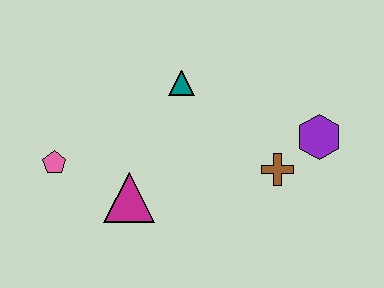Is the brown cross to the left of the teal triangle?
No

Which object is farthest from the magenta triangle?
The purple hexagon is farthest from the magenta triangle.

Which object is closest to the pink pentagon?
The magenta triangle is closest to the pink pentagon.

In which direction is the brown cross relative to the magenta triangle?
The brown cross is to the right of the magenta triangle.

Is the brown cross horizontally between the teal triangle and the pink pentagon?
No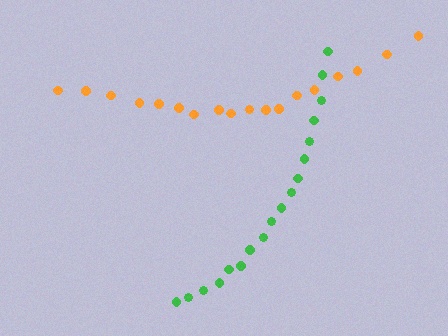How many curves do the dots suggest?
There are 2 distinct paths.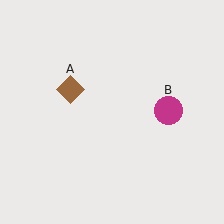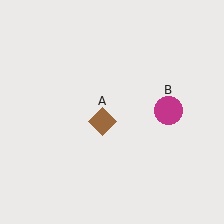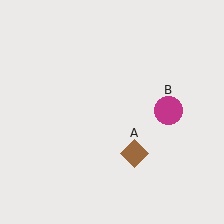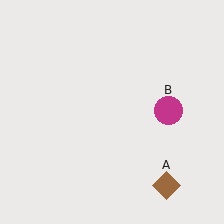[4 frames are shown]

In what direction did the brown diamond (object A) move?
The brown diamond (object A) moved down and to the right.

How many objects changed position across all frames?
1 object changed position: brown diamond (object A).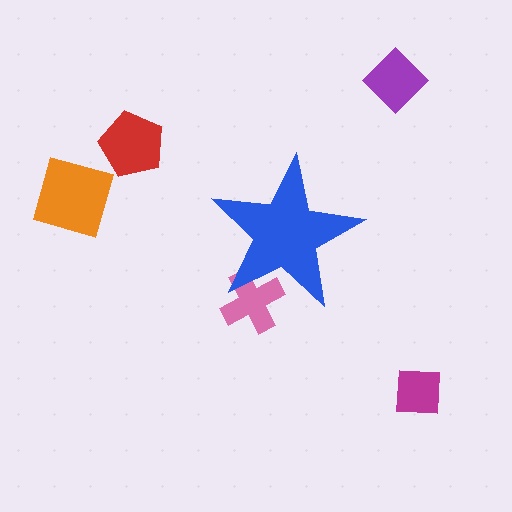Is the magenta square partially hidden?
No, the magenta square is fully visible.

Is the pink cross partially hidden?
Yes, the pink cross is partially hidden behind the blue star.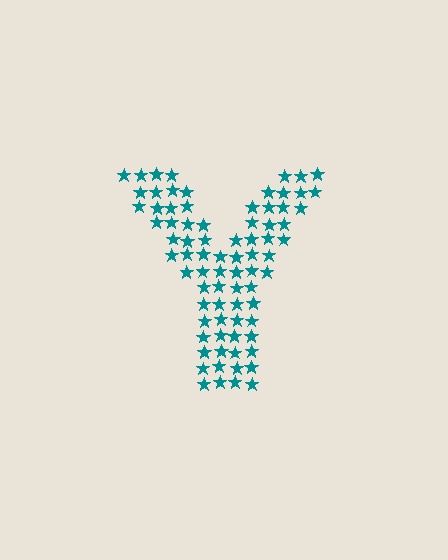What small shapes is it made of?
It is made of small stars.